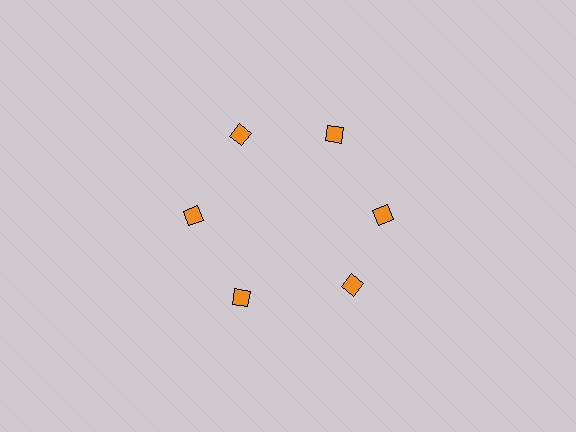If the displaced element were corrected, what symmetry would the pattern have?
It would have 6-fold rotational symmetry — the pattern would map onto itself every 60 degrees.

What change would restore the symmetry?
The symmetry would be restored by rotating it back into even spacing with its neighbors so that all 6 diamonds sit at equal angles and equal distance from the center.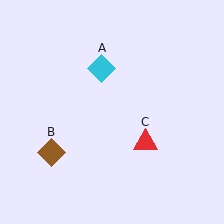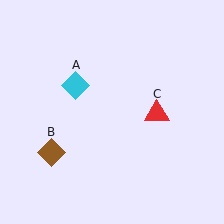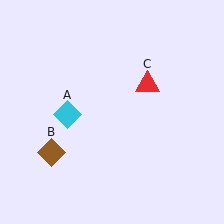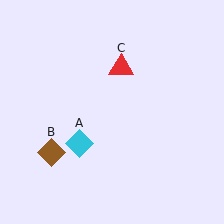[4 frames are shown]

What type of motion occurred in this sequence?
The cyan diamond (object A), red triangle (object C) rotated counterclockwise around the center of the scene.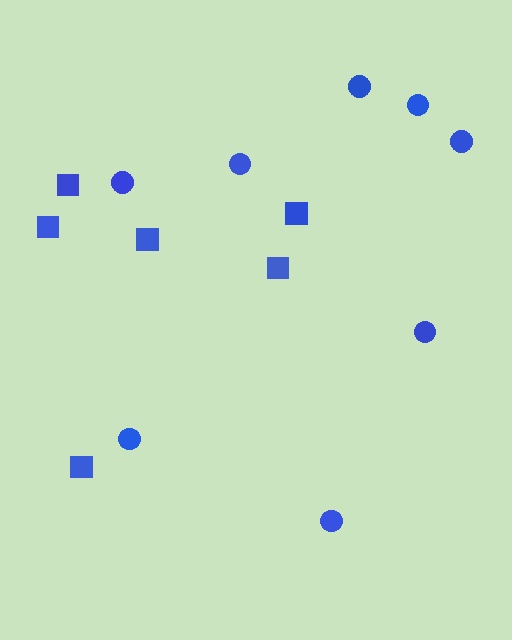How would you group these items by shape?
There are 2 groups: one group of squares (6) and one group of circles (8).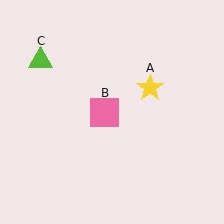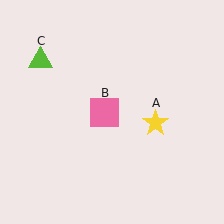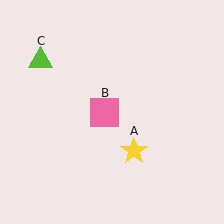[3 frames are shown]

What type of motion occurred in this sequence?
The yellow star (object A) rotated clockwise around the center of the scene.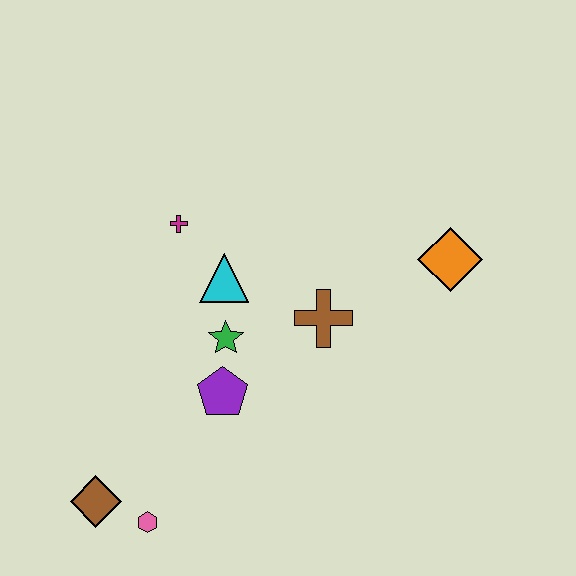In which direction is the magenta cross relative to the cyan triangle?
The magenta cross is above the cyan triangle.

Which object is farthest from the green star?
The orange diamond is farthest from the green star.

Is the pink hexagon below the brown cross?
Yes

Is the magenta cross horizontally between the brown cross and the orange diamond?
No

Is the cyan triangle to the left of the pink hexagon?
No